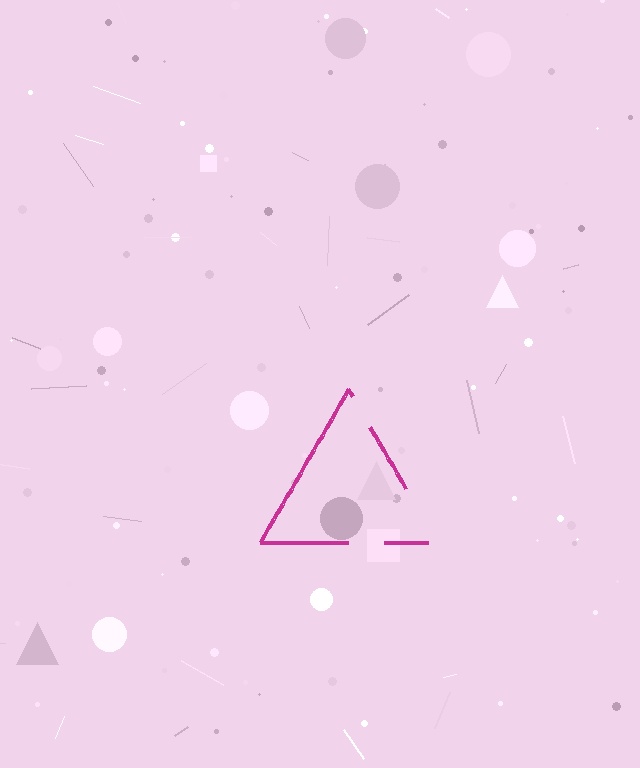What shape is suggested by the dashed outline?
The dashed outline suggests a triangle.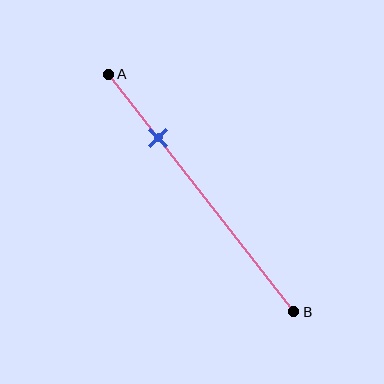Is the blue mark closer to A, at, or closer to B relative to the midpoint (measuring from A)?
The blue mark is closer to point A than the midpoint of segment AB.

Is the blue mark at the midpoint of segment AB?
No, the mark is at about 25% from A, not at the 50% midpoint.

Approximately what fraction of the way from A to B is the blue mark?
The blue mark is approximately 25% of the way from A to B.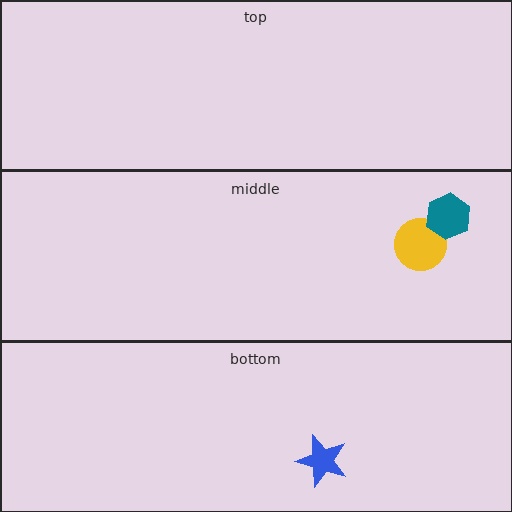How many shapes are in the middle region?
2.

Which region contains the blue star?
The bottom region.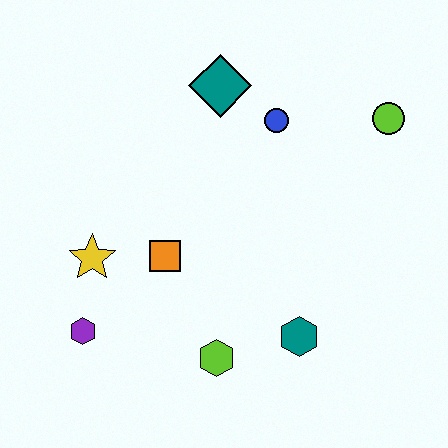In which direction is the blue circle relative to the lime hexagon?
The blue circle is above the lime hexagon.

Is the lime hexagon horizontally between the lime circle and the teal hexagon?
No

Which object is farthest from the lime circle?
The purple hexagon is farthest from the lime circle.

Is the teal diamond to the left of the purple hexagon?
No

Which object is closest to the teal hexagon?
The lime hexagon is closest to the teal hexagon.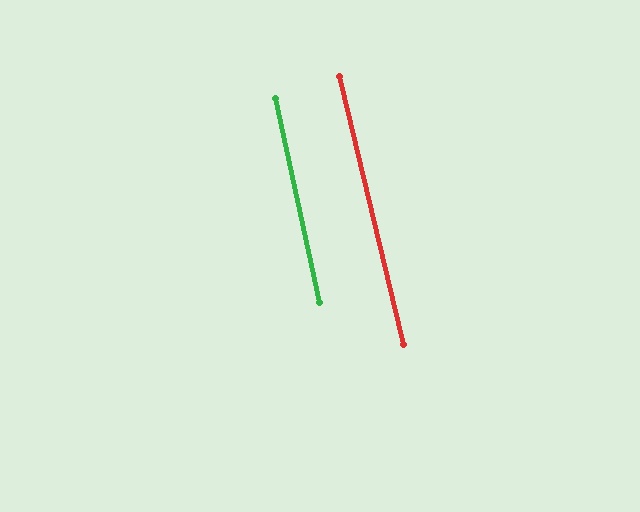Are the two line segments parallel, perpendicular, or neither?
Parallel — their directions differ by only 1.2°.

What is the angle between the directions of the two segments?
Approximately 1 degree.